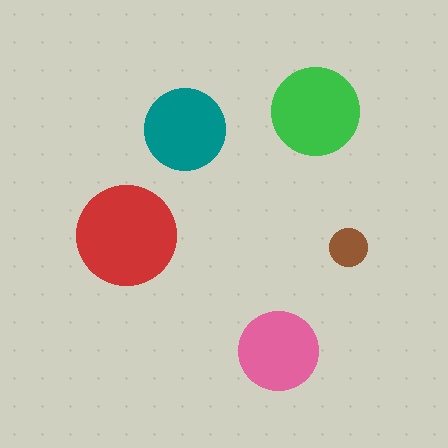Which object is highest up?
The green circle is topmost.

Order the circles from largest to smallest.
the red one, the green one, the teal one, the pink one, the brown one.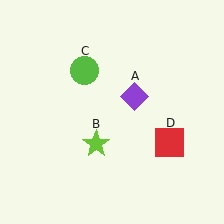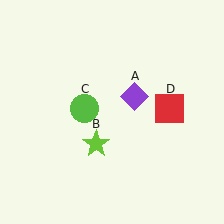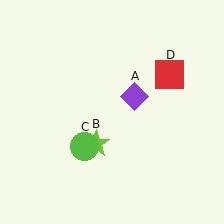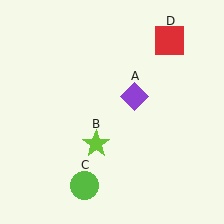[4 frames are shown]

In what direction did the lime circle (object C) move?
The lime circle (object C) moved down.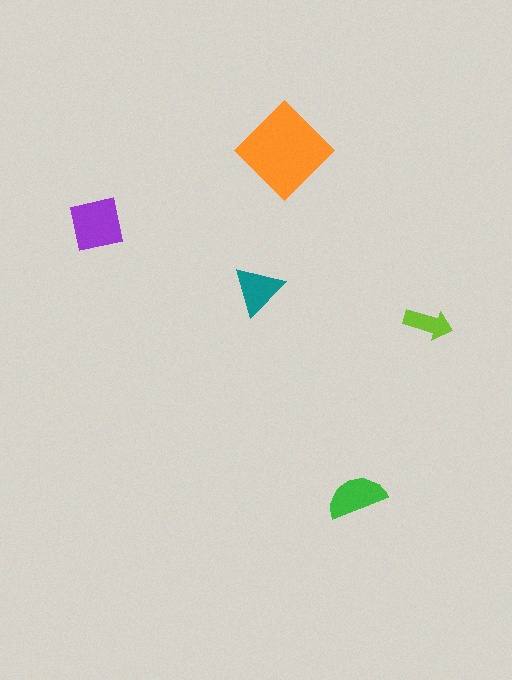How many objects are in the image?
There are 5 objects in the image.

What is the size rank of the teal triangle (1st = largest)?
4th.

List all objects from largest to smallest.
The orange diamond, the purple square, the green semicircle, the teal triangle, the lime arrow.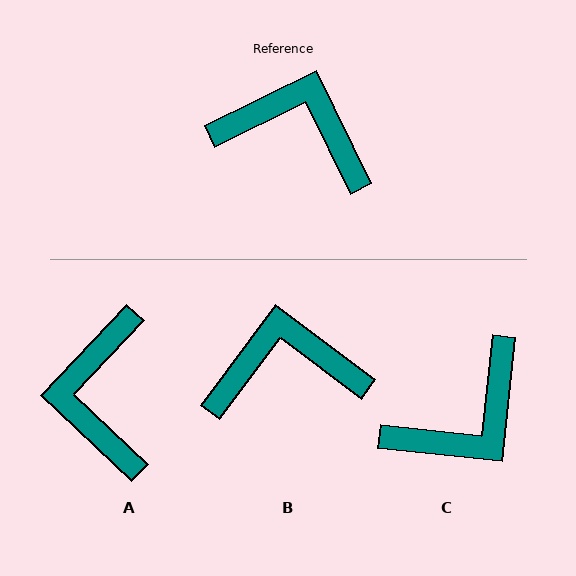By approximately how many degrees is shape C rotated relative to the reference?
Approximately 122 degrees clockwise.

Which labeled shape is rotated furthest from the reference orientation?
C, about 122 degrees away.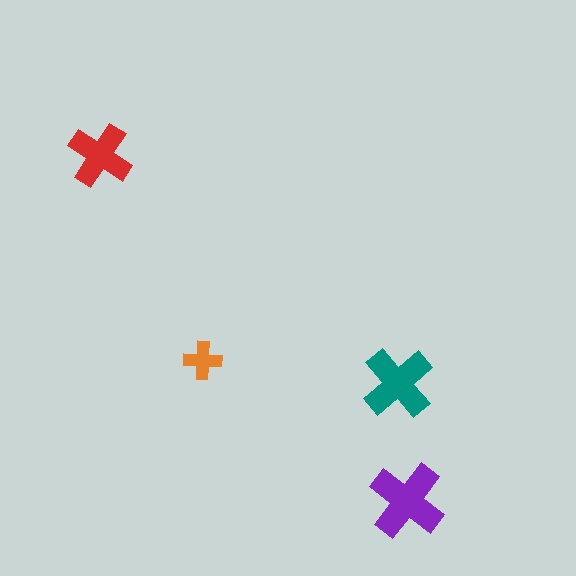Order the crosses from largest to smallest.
the purple one, the teal one, the red one, the orange one.